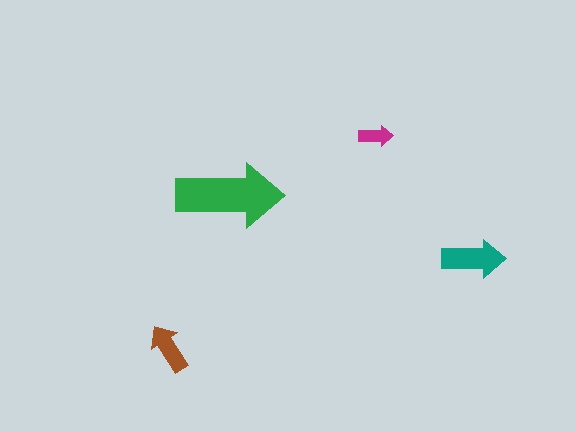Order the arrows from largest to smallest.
the green one, the teal one, the brown one, the magenta one.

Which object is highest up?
The magenta arrow is topmost.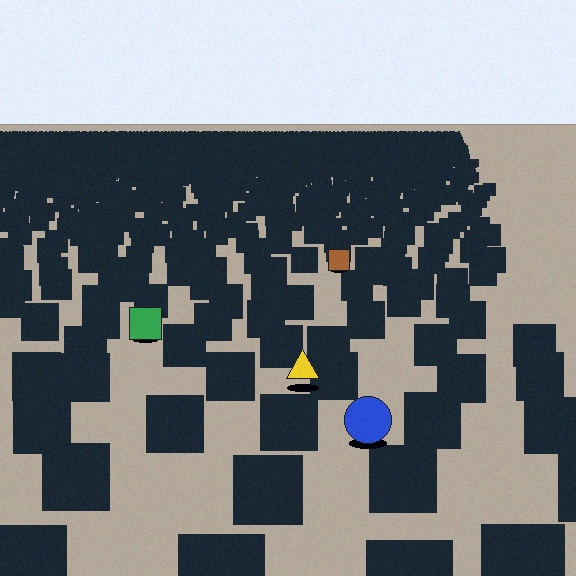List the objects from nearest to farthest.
From nearest to farthest: the blue circle, the yellow triangle, the green square, the brown square.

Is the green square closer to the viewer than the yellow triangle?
No. The yellow triangle is closer — you can tell from the texture gradient: the ground texture is coarser near it.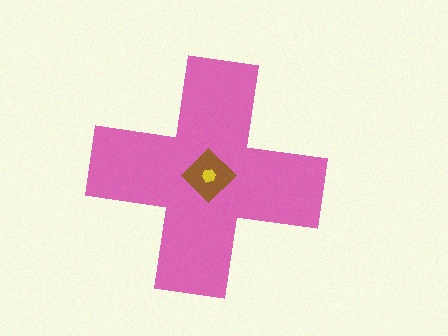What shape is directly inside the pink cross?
The brown diamond.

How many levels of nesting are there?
3.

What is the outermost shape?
The pink cross.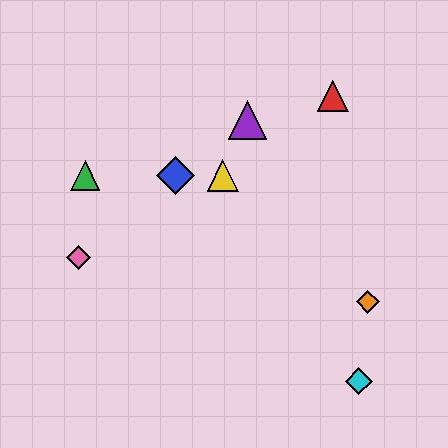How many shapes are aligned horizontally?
3 shapes (the blue diamond, the green triangle, the yellow triangle) are aligned horizontally.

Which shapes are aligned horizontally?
The blue diamond, the green triangle, the yellow triangle are aligned horizontally.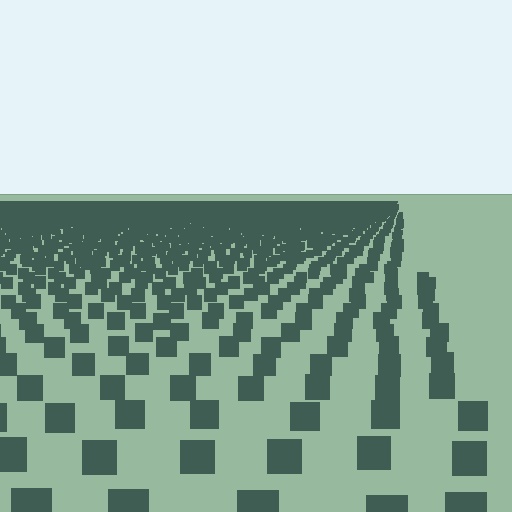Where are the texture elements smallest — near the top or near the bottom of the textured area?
Near the top.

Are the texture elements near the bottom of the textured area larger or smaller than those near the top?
Larger. Near the bottom, elements are closer to the viewer and appear at a bigger on-screen size.